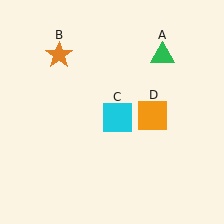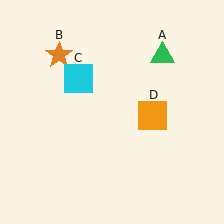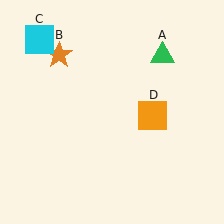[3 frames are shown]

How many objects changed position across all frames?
1 object changed position: cyan square (object C).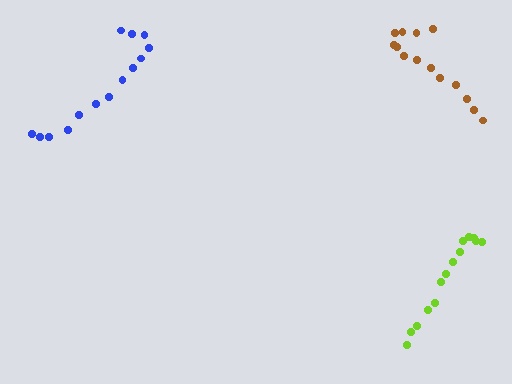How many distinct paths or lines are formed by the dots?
There are 3 distinct paths.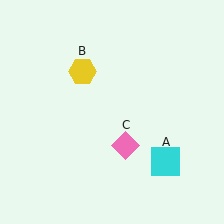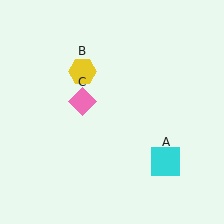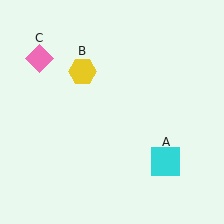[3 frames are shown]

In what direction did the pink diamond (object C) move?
The pink diamond (object C) moved up and to the left.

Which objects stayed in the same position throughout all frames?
Cyan square (object A) and yellow hexagon (object B) remained stationary.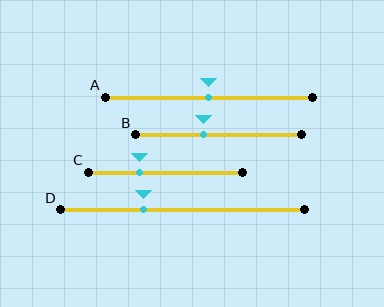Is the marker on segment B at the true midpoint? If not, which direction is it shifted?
No, the marker on segment B is shifted to the left by about 9% of the segment length.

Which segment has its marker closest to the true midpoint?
Segment A has its marker closest to the true midpoint.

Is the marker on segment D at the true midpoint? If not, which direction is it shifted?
No, the marker on segment D is shifted to the left by about 16% of the segment length.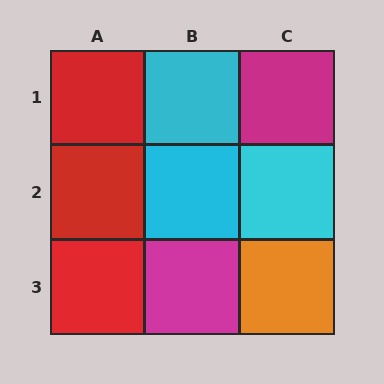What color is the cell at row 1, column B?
Cyan.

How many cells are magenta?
2 cells are magenta.